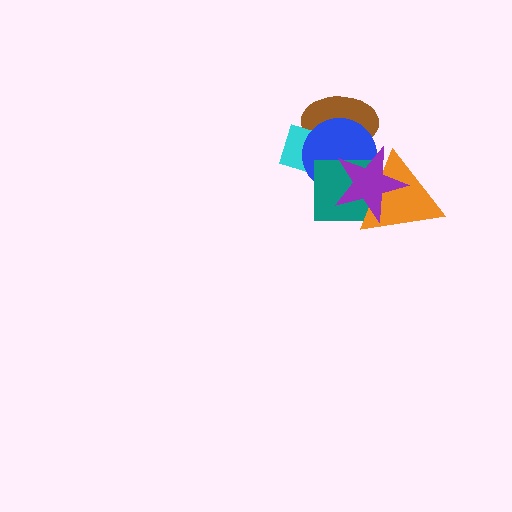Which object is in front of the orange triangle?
The purple star is in front of the orange triangle.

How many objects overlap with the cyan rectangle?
4 objects overlap with the cyan rectangle.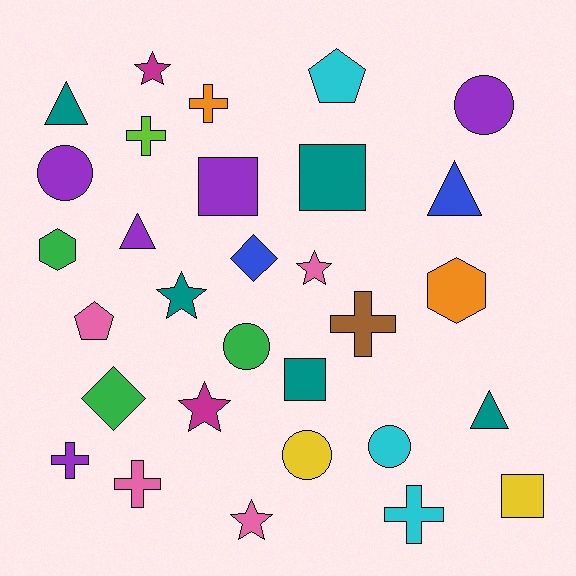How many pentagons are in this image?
There are 2 pentagons.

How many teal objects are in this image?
There are 5 teal objects.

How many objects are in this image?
There are 30 objects.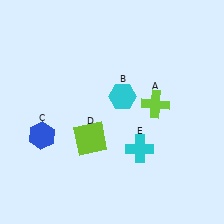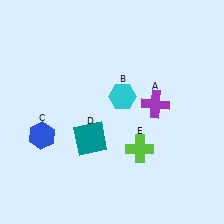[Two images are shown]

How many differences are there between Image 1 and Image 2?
There are 3 differences between the two images.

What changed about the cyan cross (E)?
In Image 1, E is cyan. In Image 2, it changed to lime.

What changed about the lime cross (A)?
In Image 1, A is lime. In Image 2, it changed to purple.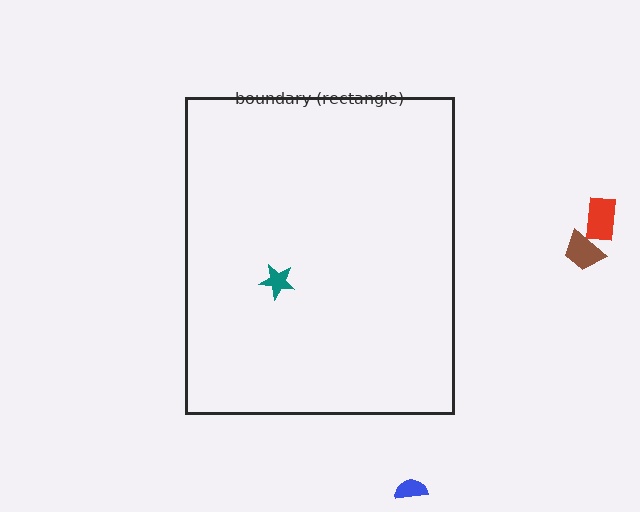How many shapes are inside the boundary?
1 inside, 3 outside.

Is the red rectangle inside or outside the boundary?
Outside.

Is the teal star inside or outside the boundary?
Inside.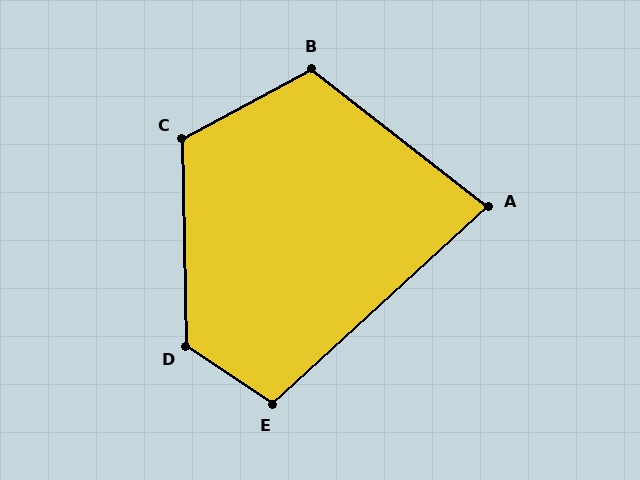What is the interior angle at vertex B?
Approximately 114 degrees (obtuse).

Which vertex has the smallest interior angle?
A, at approximately 80 degrees.